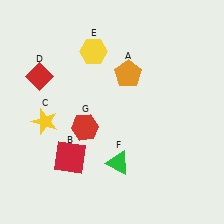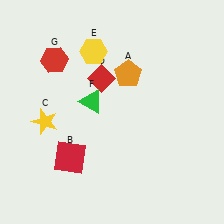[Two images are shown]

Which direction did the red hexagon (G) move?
The red hexagon (G) moved up.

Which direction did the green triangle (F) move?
The green triangle (F) moved up.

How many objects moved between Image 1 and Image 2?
3 objects moved between the two images.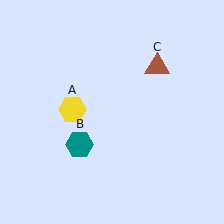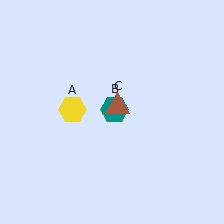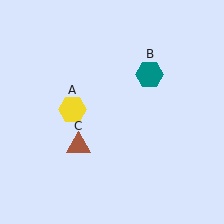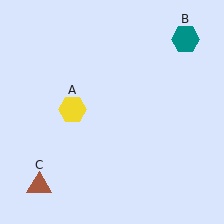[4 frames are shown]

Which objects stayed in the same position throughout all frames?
Yellow hexagon (object A) remained stationary.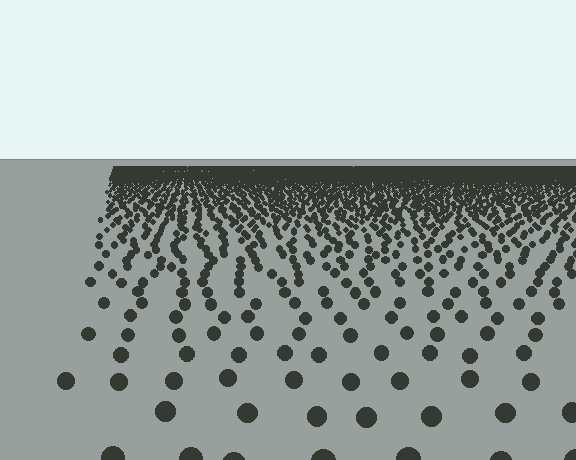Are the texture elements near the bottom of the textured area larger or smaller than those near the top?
Larger. Near the bottom, elements are closer to the viewer and appear at a bigger on-screen size.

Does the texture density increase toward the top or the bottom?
Density increases toward the top.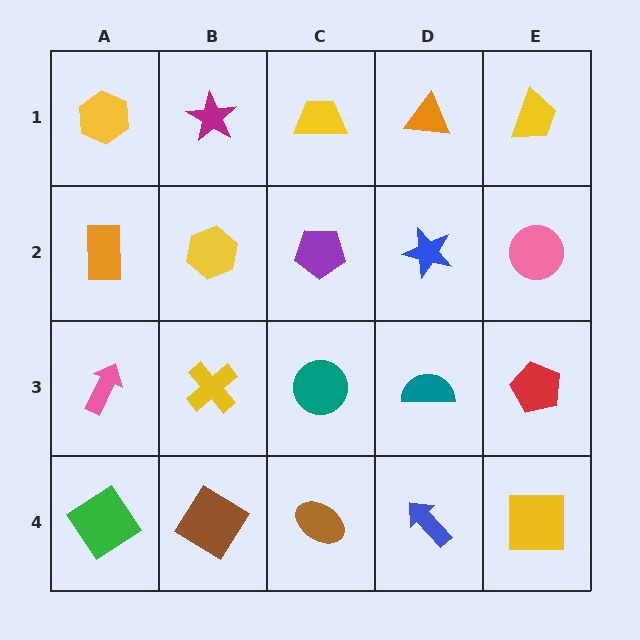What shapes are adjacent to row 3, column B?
A yellow hexagon (row 2, column B), a brown diamond (row 4, column B), a pink arrow (row 3, column A), a teal circle (row 3, column C).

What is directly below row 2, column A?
A pink arrow.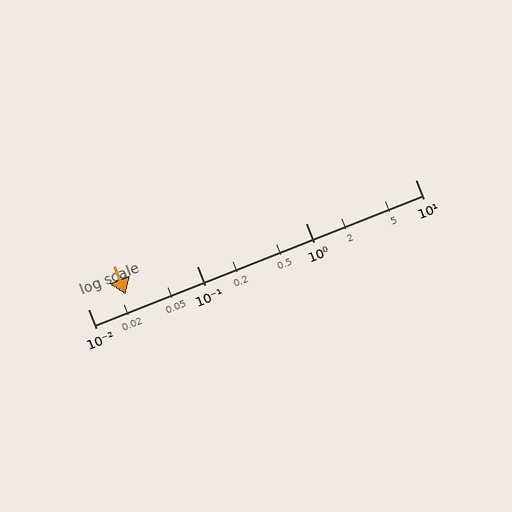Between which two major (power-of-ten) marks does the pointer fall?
The pointer is between 0.01 and 0.1.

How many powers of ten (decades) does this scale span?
The scale spans 3 decades, from 0.01 to 10.